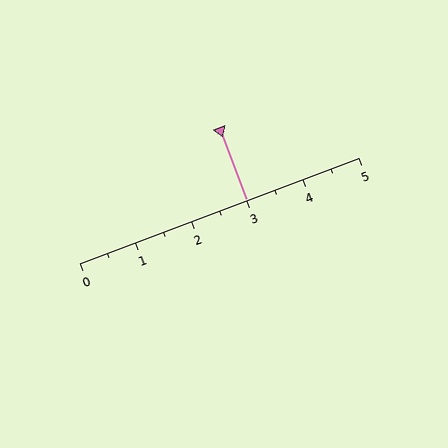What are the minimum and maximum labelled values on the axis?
The axis runs from 0 to 5.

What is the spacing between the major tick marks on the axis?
The major ticks are spaced 1 apart.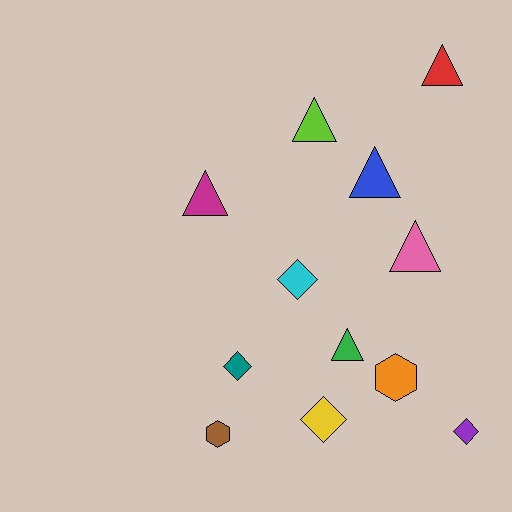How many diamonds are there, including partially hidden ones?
There are 4 diamonds.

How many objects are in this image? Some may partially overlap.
There are 12 objects.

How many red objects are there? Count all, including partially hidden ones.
There is 1 red object.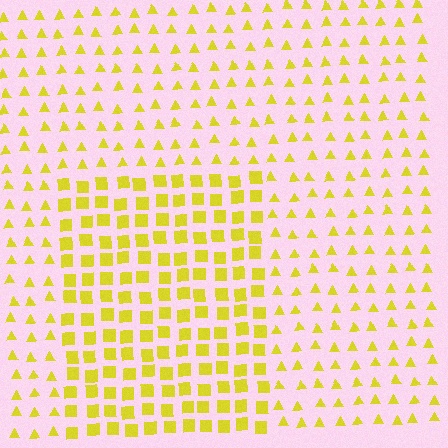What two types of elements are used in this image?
The image uses squares inside the rectangle region and triangles outside it.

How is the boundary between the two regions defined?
The boundary is defined by a change in element shape: squares inside vs. triangles outside. All elements share the same color and spacing.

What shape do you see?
I see a rectangle.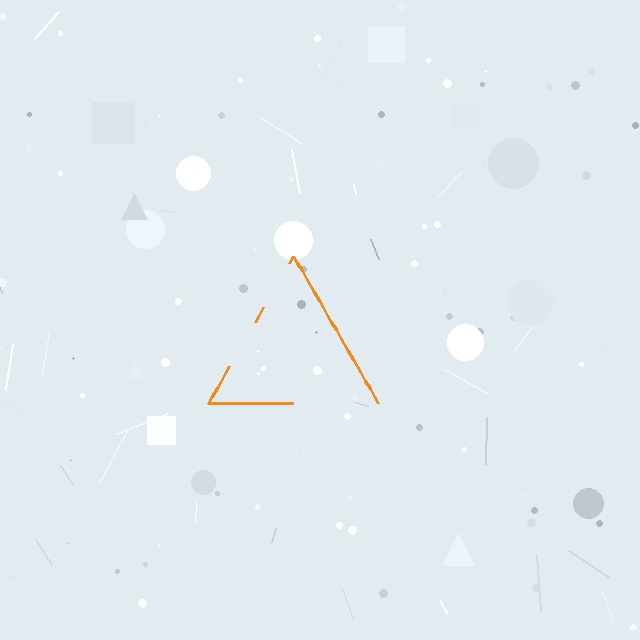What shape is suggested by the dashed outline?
The dashed outline suggests a triangle.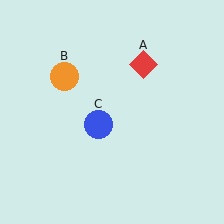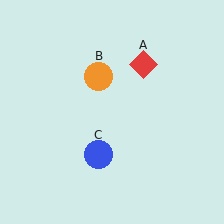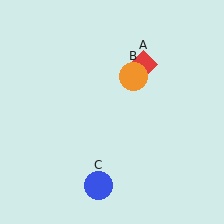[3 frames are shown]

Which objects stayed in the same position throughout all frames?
Red diamond (object A) remained stationary.